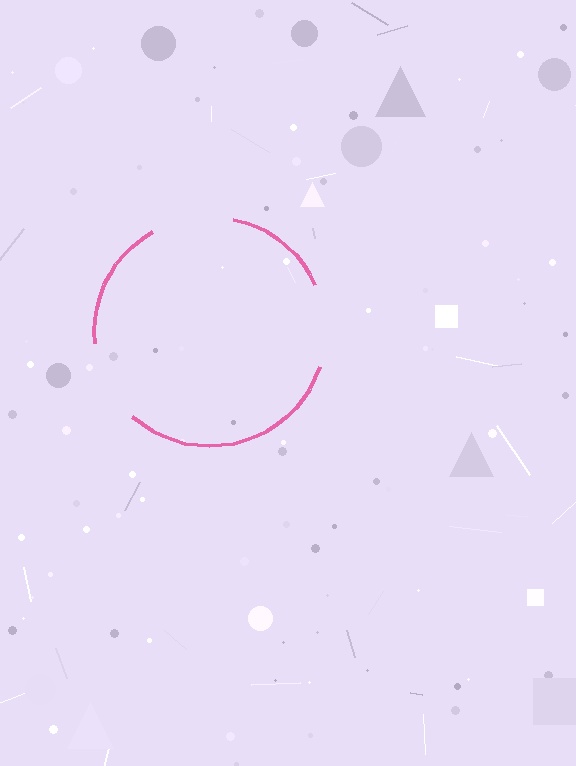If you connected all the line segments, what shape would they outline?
They would outline a circle.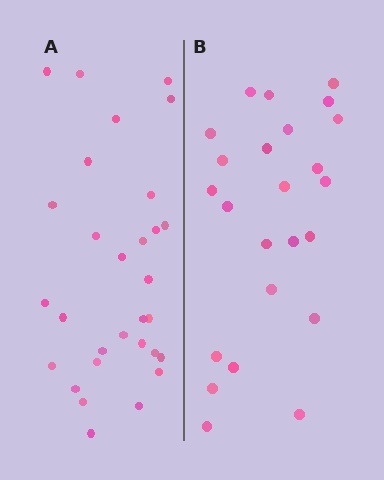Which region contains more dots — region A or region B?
Region A (the left region) has more dots.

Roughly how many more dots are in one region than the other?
Region A has about 6 more dots than region B.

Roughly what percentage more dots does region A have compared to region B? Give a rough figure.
About 25% more.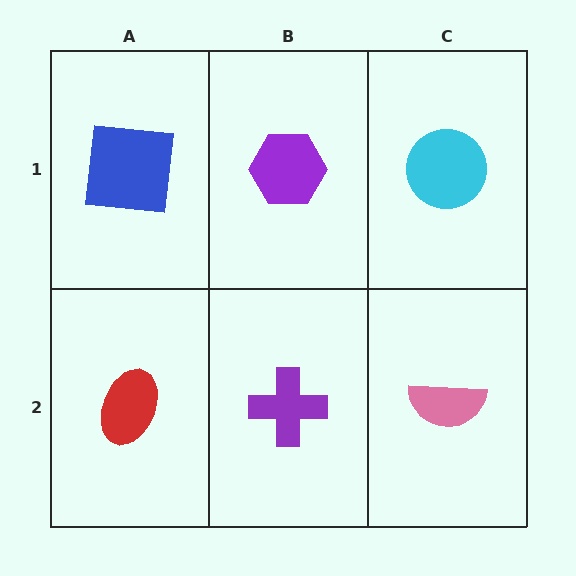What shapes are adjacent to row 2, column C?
A cyan circle (row 1, column C), a purple cross (row 2, column B).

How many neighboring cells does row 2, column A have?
2.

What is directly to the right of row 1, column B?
A cyan circle.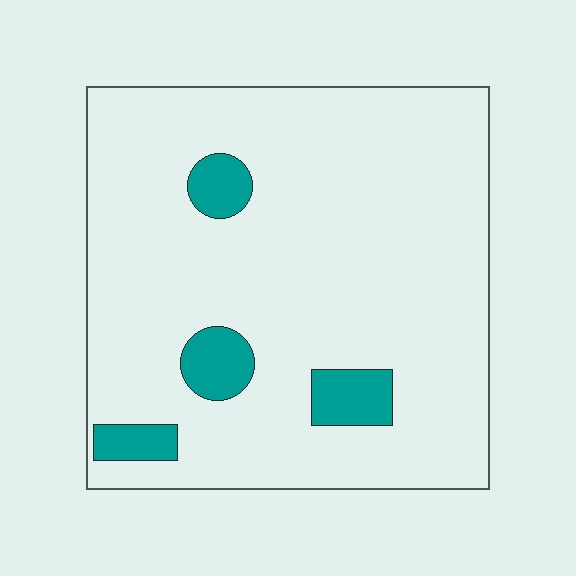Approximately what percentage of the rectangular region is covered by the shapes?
Approximately 10%.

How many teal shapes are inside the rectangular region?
4.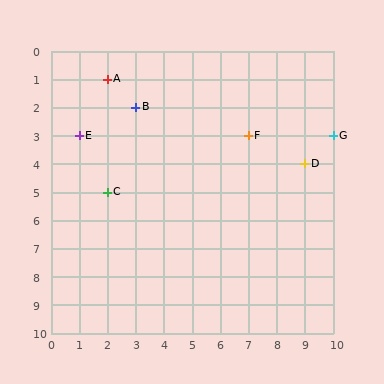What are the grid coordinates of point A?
Point A is at grid coordinates (2, 1).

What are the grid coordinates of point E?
Point E is at grid coordinates (1, 3).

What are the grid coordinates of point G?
Point G is at grid coordinates (10, 3).